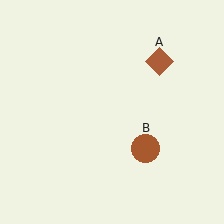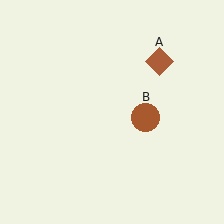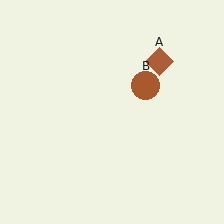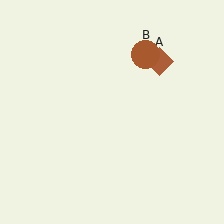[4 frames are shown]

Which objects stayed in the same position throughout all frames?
Brown diamond (object A) remained stationary.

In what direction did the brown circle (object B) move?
The brown circle (object B) moved up.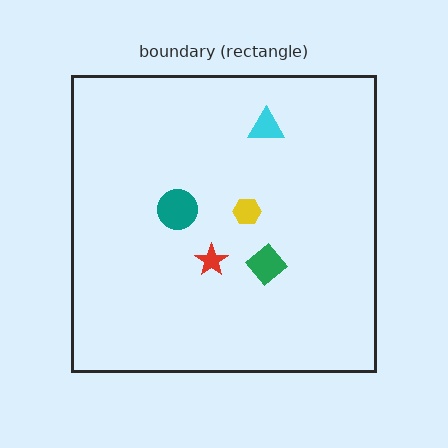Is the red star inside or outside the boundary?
Inside.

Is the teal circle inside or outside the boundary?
Inside.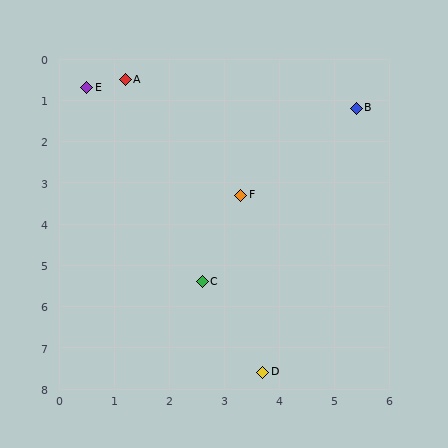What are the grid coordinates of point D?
Point D is at approximately (3.7, 7.6).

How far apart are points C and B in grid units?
Points C and B are about 5.0 grid units apart.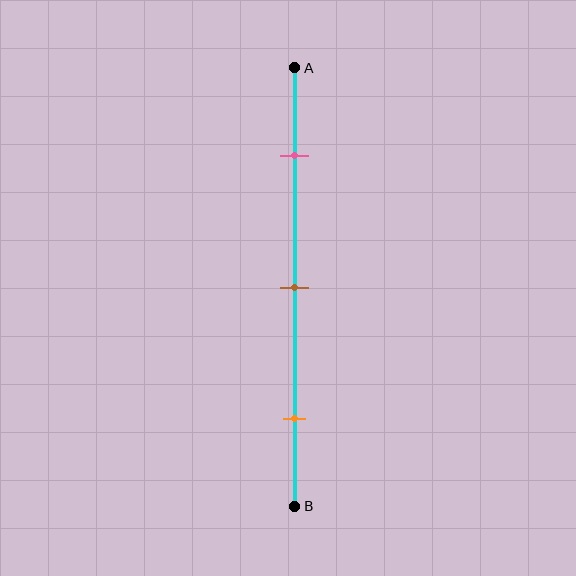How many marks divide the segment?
There are 3 marks dividing the segment.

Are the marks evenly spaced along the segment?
Yes, the marks are approximately evenly spaced.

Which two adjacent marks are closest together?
The pink and brown marks are the closest adjacent pair.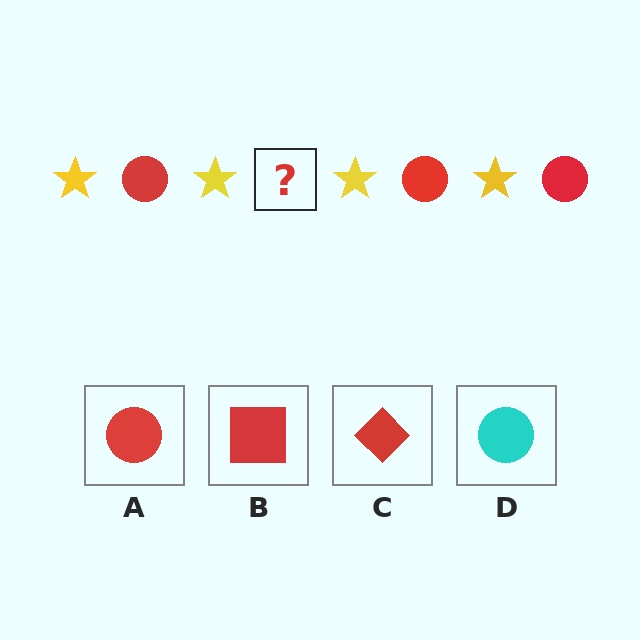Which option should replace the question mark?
Option A.